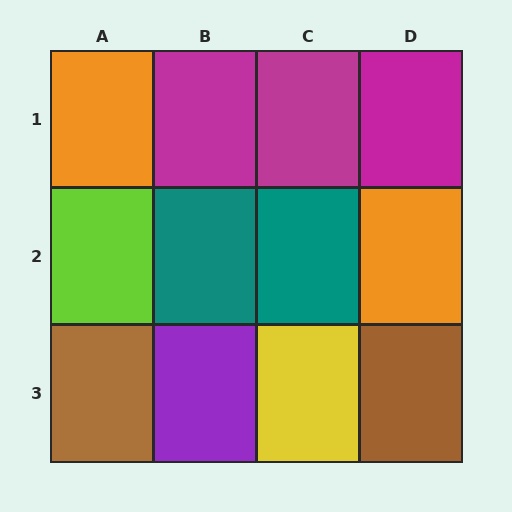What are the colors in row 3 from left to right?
Brown, purple, yellow, brown.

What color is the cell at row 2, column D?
Orange.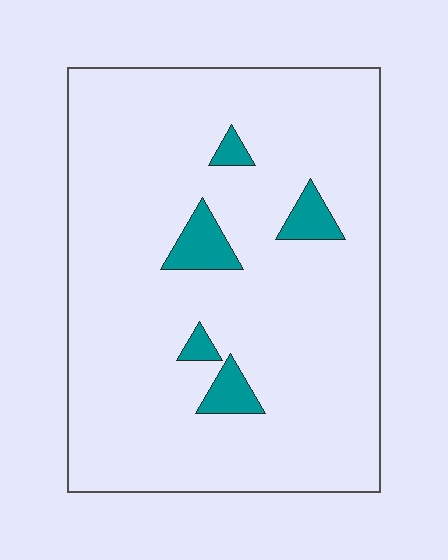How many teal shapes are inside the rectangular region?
5.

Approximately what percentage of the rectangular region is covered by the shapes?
Approximately 5%.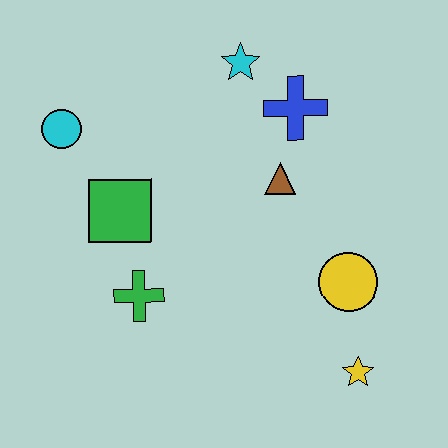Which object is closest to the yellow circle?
The yellow star is closest to the yellow circle.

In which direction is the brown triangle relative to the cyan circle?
The brown triangle is to the right of the cyan circle.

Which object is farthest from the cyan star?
The yellow star is farthest from the cyan star.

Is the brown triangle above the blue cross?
No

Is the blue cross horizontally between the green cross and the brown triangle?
No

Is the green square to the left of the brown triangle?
Yes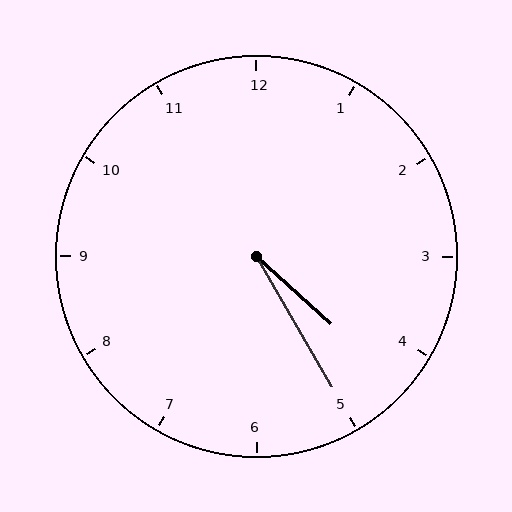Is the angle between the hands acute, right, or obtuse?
It is acute.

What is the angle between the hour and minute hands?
Approximately 18 degrees.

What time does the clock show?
4:25.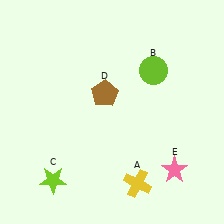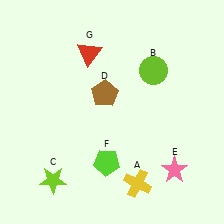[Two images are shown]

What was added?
A lime pentagon (F), a red triangle (G) were added in Image 2.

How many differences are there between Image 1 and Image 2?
There are 2 differences between the two images.